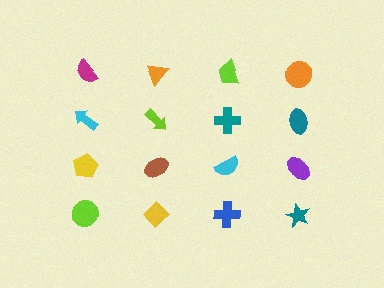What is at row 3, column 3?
A cyan semicircle.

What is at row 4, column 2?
A yellow diamond.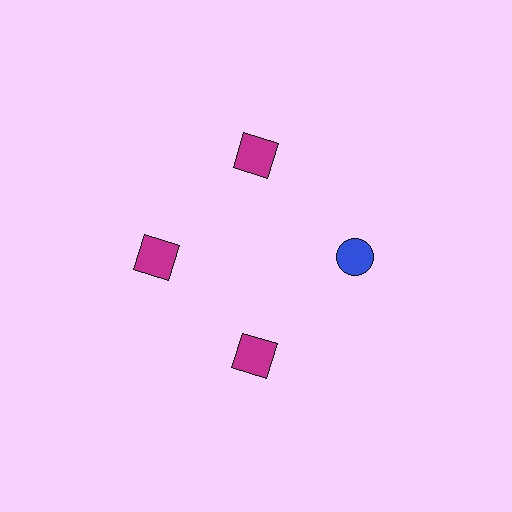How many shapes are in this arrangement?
There are 4 shapes arranged in a ring pattern.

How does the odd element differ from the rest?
It differs in both color (blue instead of magenta) and shape (circle instead of square).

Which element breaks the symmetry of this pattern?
The blue circle at roughly the 3 o'clock position breaks the symmetry. All other shapes are magenta squares.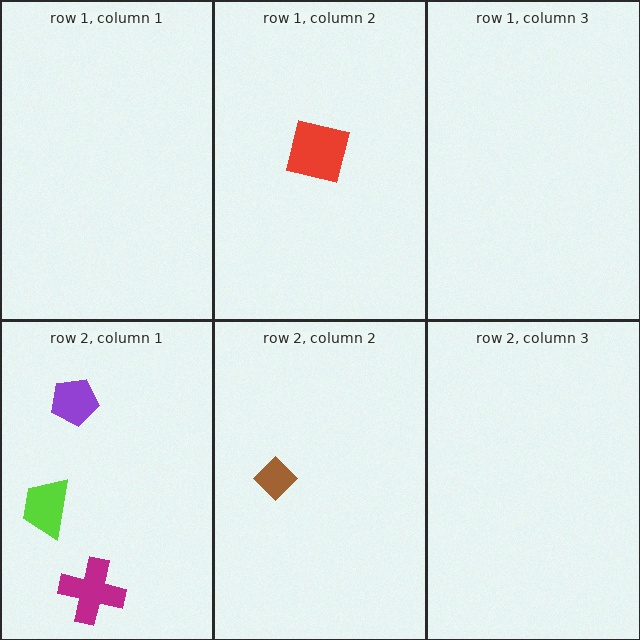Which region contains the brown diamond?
The row 2, column 2 region.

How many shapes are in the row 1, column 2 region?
1.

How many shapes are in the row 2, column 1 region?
3.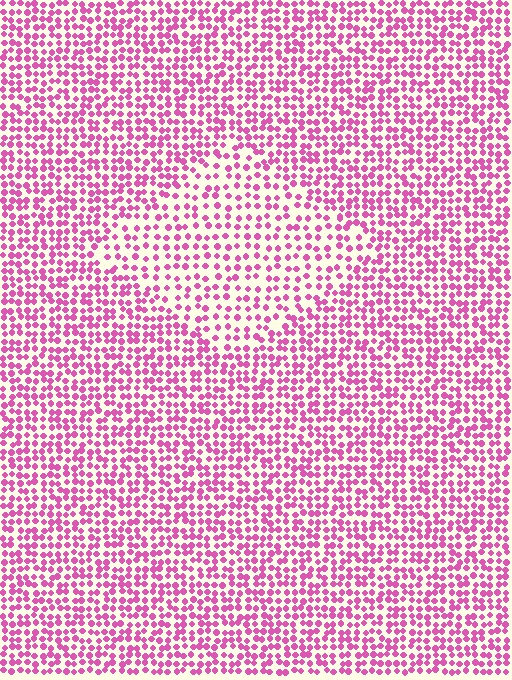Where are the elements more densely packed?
The elements are more densely packed outside the diamond boundary.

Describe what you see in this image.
The image contains small pink elements arranged at two different densities. A diamond-shaped region is visible where the elements are less densely packed than the surrounding area.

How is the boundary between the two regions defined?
The boundary is defined by a change in element density (approximately 1.7x ratio). All elements are the same color, size, and shape.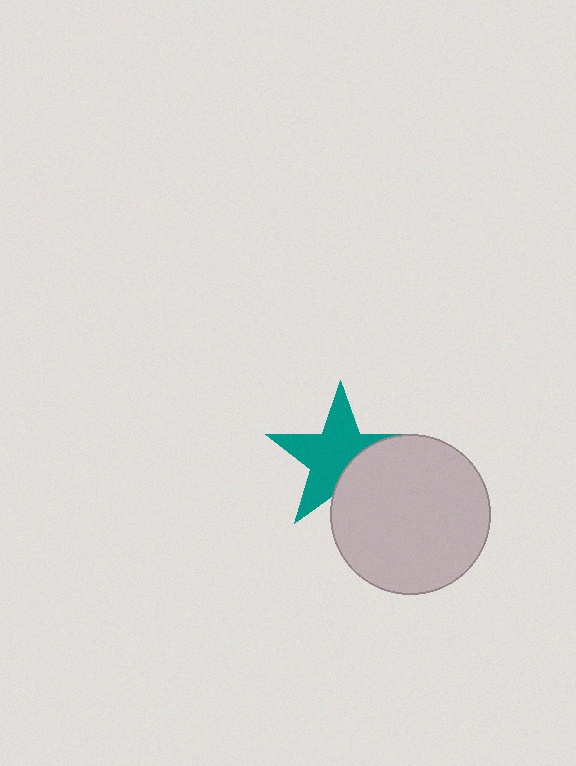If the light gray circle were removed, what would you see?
You would see the complete teal star.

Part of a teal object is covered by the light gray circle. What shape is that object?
It is a star.